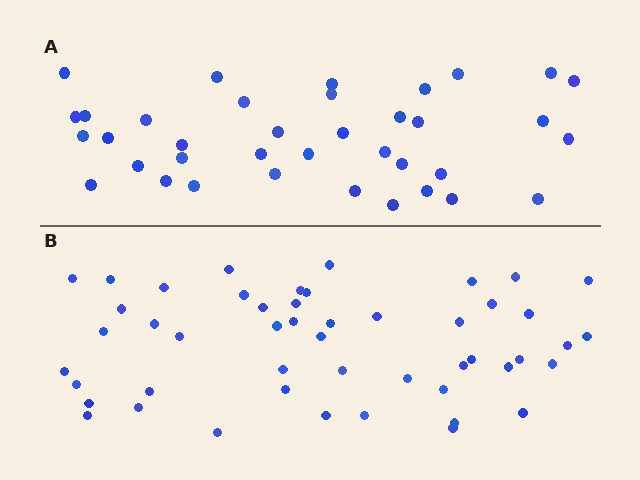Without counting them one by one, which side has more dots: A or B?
Region B (the bottom region) has more dots.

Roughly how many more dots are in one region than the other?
Region B has roughly 12 or so more dots than region A.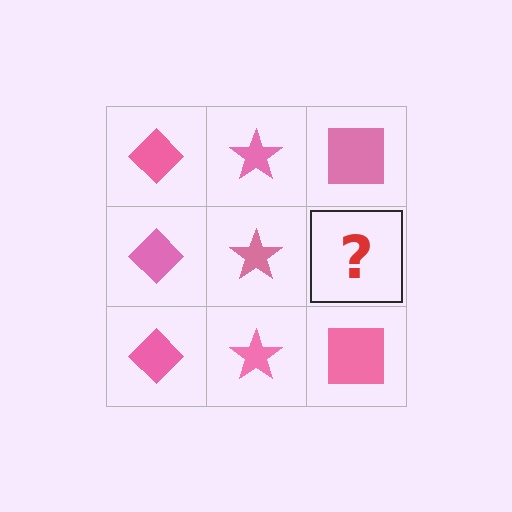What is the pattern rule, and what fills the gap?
The rule is that each column has a consistent shape. The gap should be filled with a pink square.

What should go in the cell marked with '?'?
The missing cell should contain a pink square.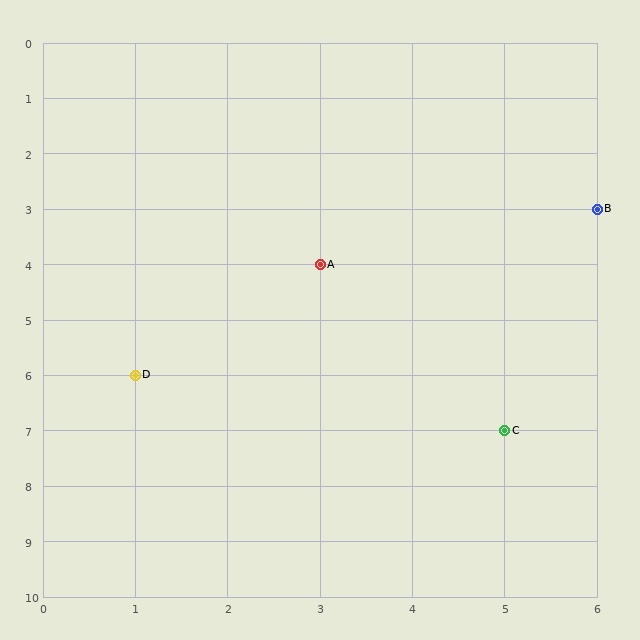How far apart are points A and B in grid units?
Points A and B are 3 columns and 1 row apart (about 3.2 grid units diagonally).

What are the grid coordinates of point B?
Point B is at grid coordinates (6, 3).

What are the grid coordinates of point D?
Point D is at grid coordinates (1, 6).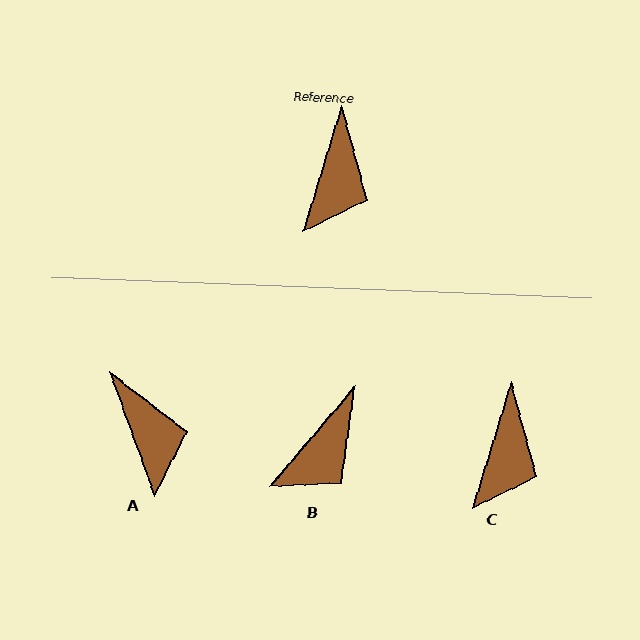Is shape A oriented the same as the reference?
No, it is off by about 37 degrees.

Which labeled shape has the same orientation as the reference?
C.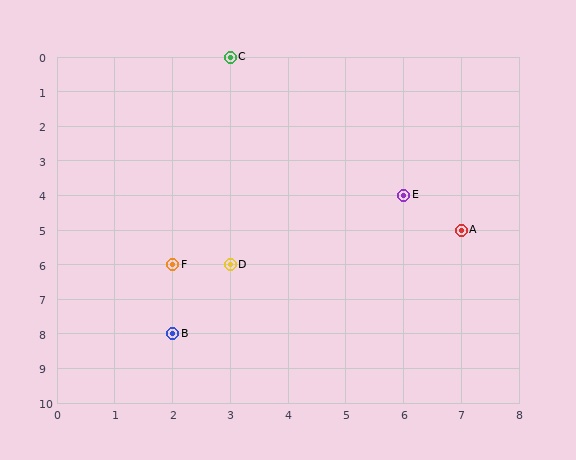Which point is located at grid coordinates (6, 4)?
Point E is at (6, 4).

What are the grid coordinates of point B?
Point B is at grid coordinates (2, 8).